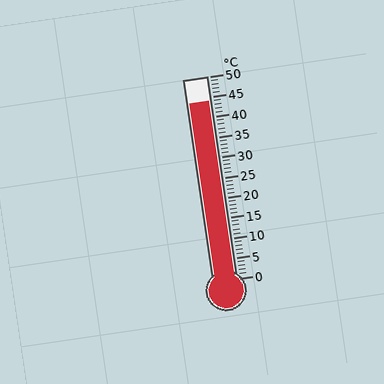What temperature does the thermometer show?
The thermometer shows approximately 44°C.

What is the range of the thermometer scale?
The thermometer scale ranges from 0°C to 50°C.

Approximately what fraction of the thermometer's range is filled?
The thermometer is filled to approximately 90% of its range.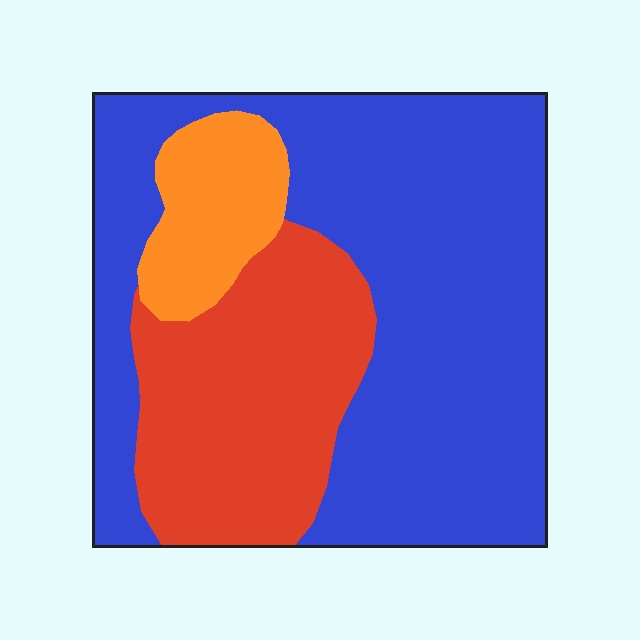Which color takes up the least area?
Orange, at roughly 10%.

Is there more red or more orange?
Red.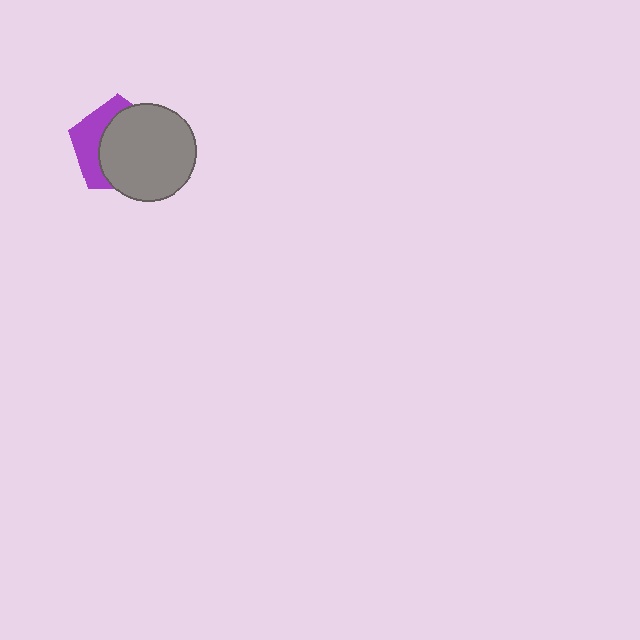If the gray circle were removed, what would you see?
You would see the complete purple pentagon.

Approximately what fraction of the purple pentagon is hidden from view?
Roughly 64% of the purple pentagon is hidden behind the gray circle.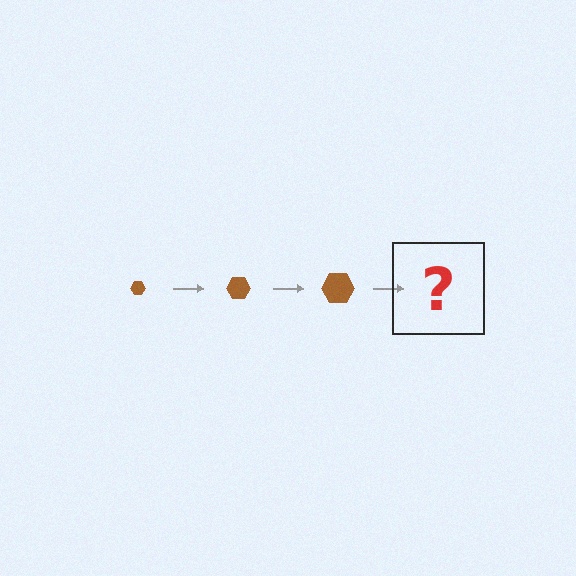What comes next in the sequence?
The next element should be a brown hexagon, larger than the previous one.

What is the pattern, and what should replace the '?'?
The pattern is that the hexagon gets progressively larger each step. The '?' should be a brown hexagon, larger than the previous one.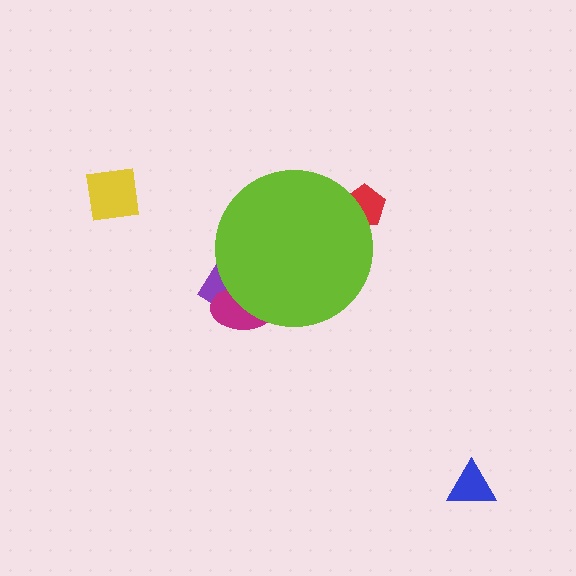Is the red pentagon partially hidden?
Yes, the red pentagon is partially hidden behind the lime circle.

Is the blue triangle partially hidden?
No, the blue triangle is fully visible.